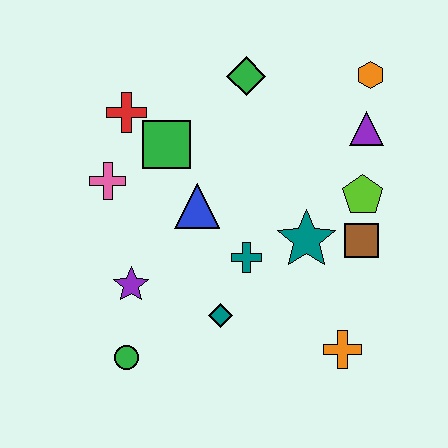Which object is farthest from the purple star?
The orange hexagon is farthest from the purple star.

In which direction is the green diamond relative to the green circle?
The green diamond is above the green circle.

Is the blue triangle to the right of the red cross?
Yes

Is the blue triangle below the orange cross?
No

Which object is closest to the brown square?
The lime pentagon is closest to the brown square.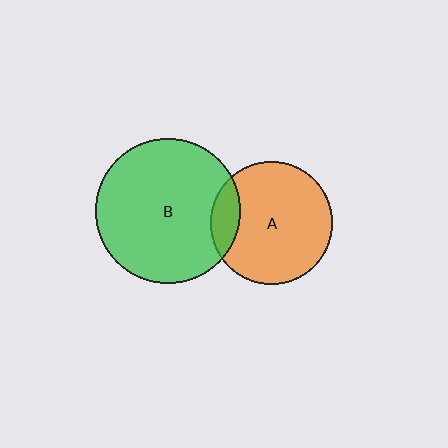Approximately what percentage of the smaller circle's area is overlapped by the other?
Approximately 15%.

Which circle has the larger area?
Circle B (green).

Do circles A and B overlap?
Yes.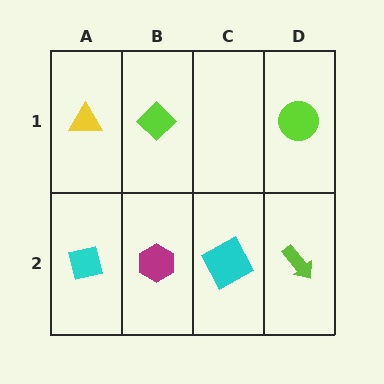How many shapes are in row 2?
4 shapes.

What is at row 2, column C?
A cyan square.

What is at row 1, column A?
A yellow triangle.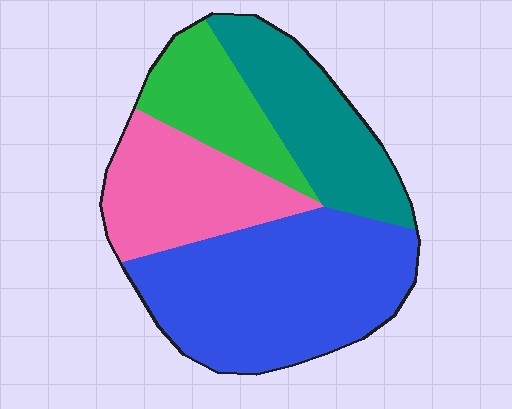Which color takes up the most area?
Blue, at roughly 40%.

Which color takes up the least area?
Green, at roughly 15%.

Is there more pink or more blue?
Blue.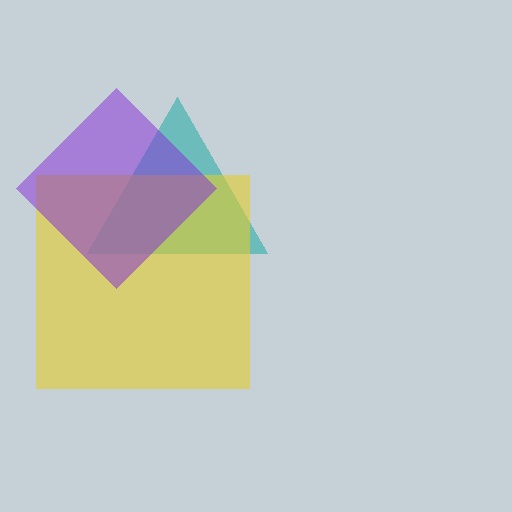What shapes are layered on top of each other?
The layered shapes are: a teal triangle, a yellow square, a purple diamond.